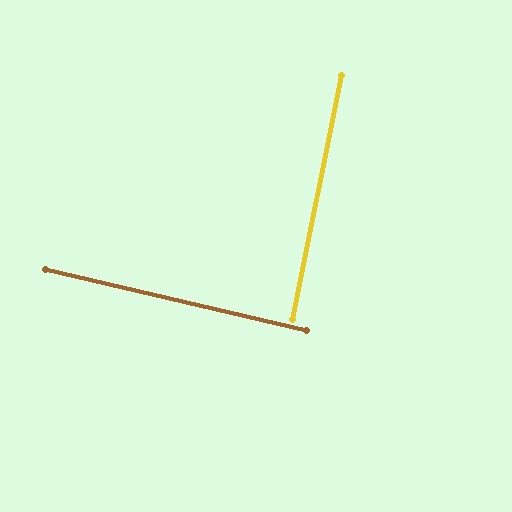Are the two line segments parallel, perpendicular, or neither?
Perpendicular — they meet at approximately 88°.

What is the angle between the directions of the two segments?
Approximately 88 degrees.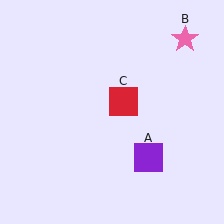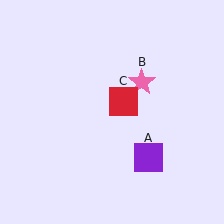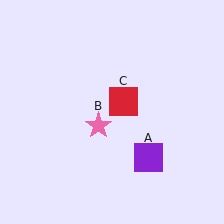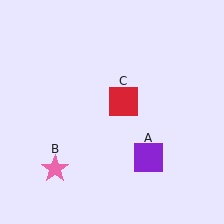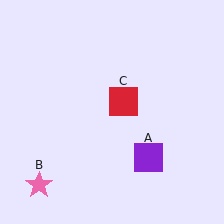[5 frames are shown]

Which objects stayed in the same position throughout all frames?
Purple square (object A) and red square (object C) remained stationary.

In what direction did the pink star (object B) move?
The pink star (object B) moved down and to the left.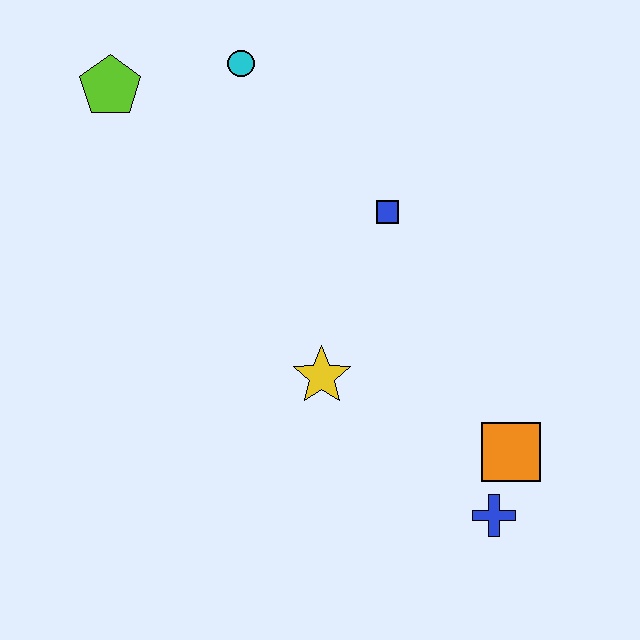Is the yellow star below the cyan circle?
Yes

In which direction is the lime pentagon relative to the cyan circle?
The lime pentagon is to the left of the cyan circle.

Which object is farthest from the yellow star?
The lime pentagon is farthest from the yellow star.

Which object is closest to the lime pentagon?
The cyan circle is closest to the lime pentagon.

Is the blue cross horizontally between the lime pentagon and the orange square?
Yes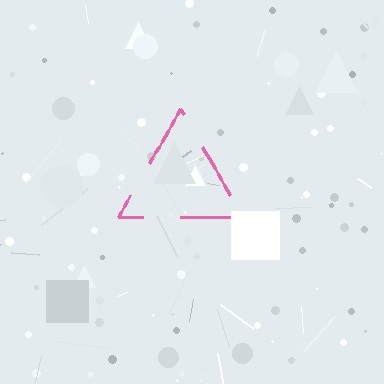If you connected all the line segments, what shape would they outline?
They would outline a triangle.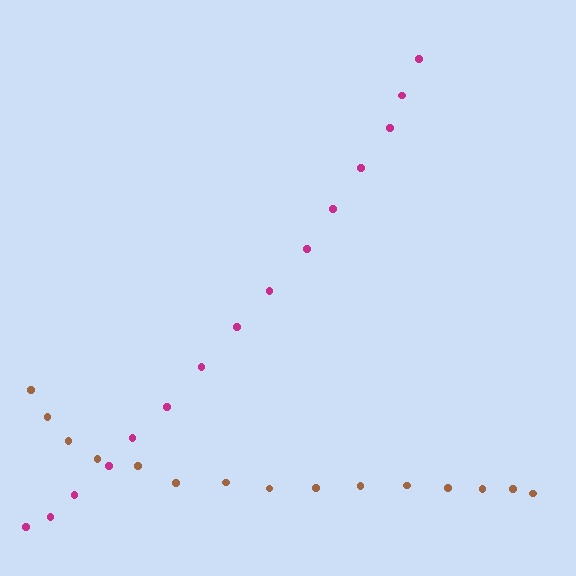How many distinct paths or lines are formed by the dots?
There are 2 distinct paths.